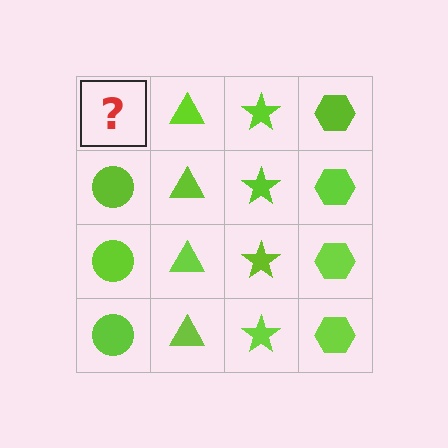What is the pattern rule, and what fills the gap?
The rule is that each column has a consistent shape. The gap should be filled with a lime circle.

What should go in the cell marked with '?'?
The missing cell should contain a lime circle.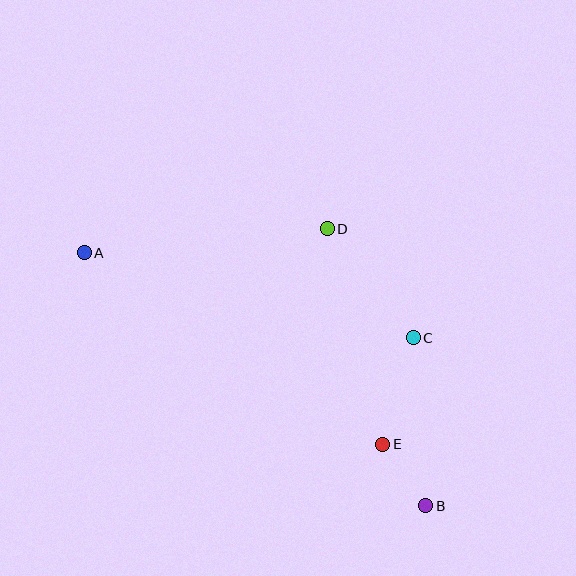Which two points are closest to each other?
Points B and E are closest to each other.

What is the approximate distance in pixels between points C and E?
The distance between C and E is approximately 111 pixels.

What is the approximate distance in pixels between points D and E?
The distance between D and E is approximately 223 pixels.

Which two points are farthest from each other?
Points A and B are farthest from each other.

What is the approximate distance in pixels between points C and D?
The distance between C and D is approximately 139 pixels.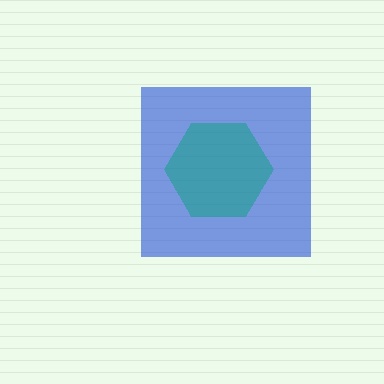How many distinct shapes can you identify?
There are 2 distinct shapes: a blue square, a teal hexagon.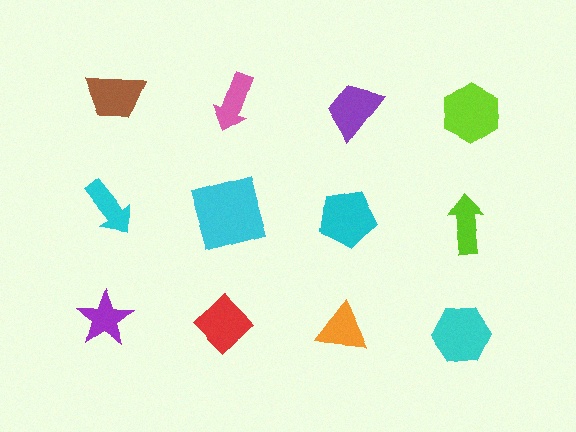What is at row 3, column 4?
A cyan hexagon.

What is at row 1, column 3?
A purple trapezoid.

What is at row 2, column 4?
A lime arrow.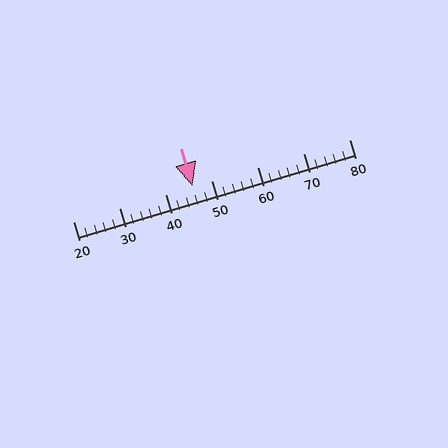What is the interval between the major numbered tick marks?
The major tick marks are spaced 10 units apart.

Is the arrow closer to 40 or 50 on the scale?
The arrow is closer to 50.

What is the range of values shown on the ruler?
The ruler shows values from 20 to 80.